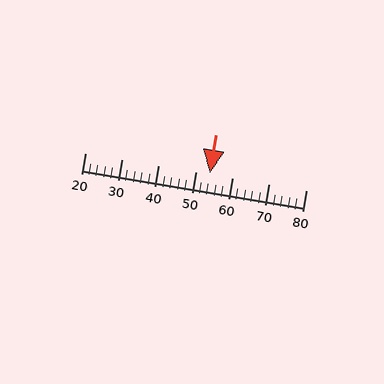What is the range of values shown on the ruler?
The ruler shows values from 20 to 80.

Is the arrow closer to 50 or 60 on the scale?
The arrow is closer to 50.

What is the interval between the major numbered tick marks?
The major tick marks are spaced 10 units apart.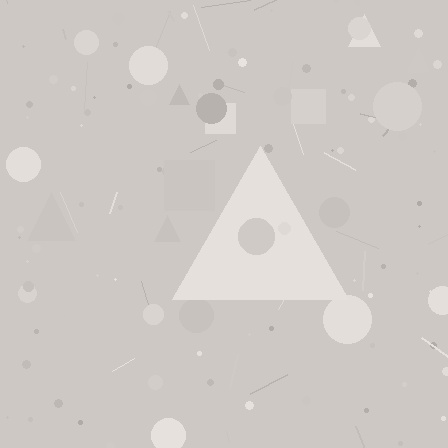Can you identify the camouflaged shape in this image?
The camouflaged shape is a triangle.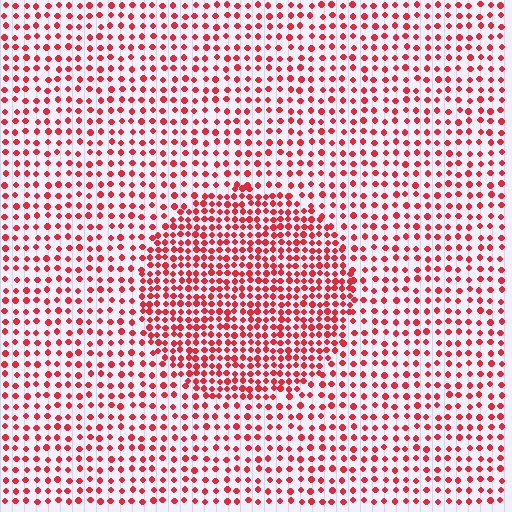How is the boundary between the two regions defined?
The boundary is defined by a change in element density (approximately 1.9x ratio). All elements are the same color, size, and shape.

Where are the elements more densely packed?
The elements are more densely packed inside the circle boundary.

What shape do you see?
I see a circle.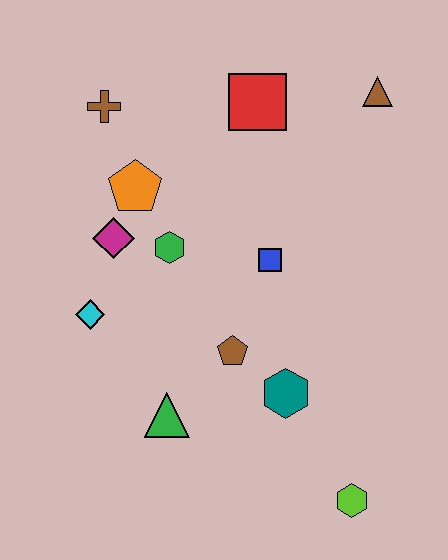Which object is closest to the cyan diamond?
The magenta diamond is closest to the cyan diamond.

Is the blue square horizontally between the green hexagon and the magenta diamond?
No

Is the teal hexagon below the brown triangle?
Yes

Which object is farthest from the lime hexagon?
The brown cross is farthest from the lime hexagon.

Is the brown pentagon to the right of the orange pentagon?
Yes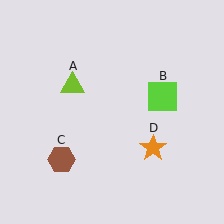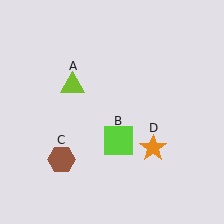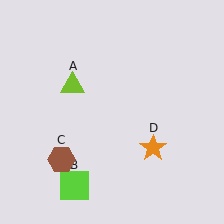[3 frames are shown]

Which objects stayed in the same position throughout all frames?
Lime triangle (object A) and brown hexagon (object C) and orange star (object D) remained stationary.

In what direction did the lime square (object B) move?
The lime square (object B) moved down and to the left.